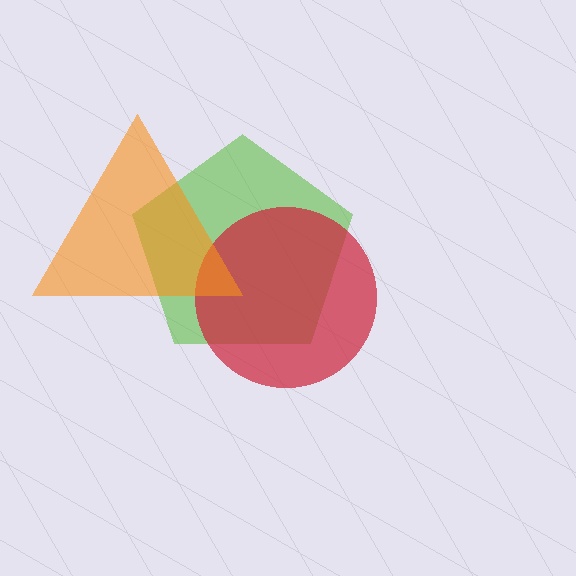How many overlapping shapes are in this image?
There are 3 overlapping shapes in the image.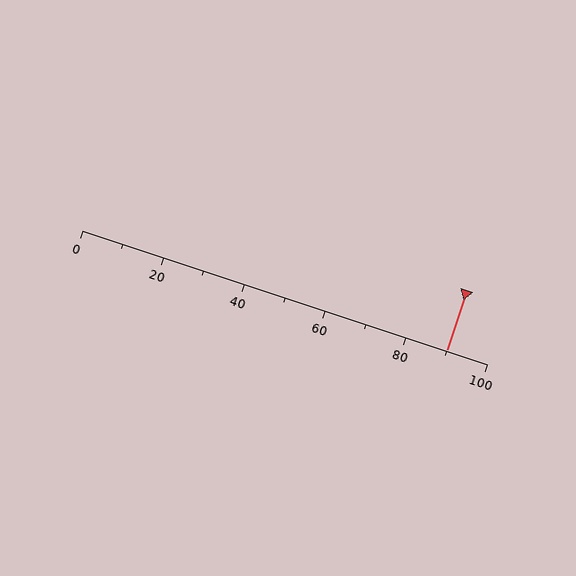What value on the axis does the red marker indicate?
The marker indicates approximately 90.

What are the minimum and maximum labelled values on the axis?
The axis runs from 0 to 100.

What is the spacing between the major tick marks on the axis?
The major ticks are spaced 20 apart.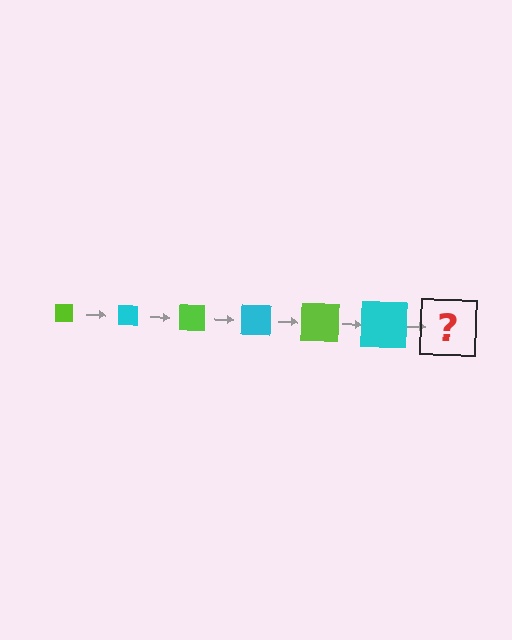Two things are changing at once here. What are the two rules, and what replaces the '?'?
The two rules are that the square grows larger each step and the color cycles through lime and cyan. The '?' should be a lime square, larger than the previous one.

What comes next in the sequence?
The next element should be a lime square, larger than the previous one.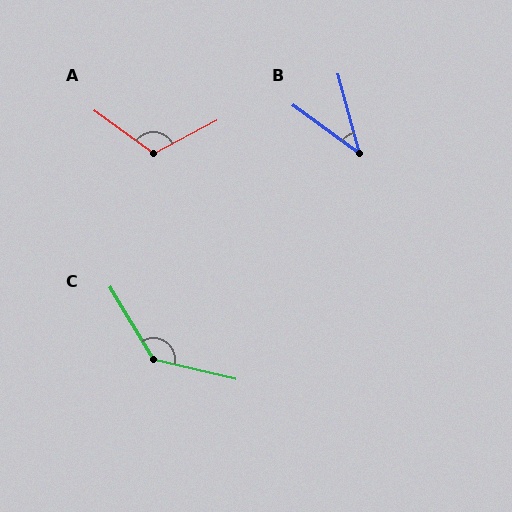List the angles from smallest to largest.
B (38°), A (116°), C (134°).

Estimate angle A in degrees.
Approximately 116 degrees.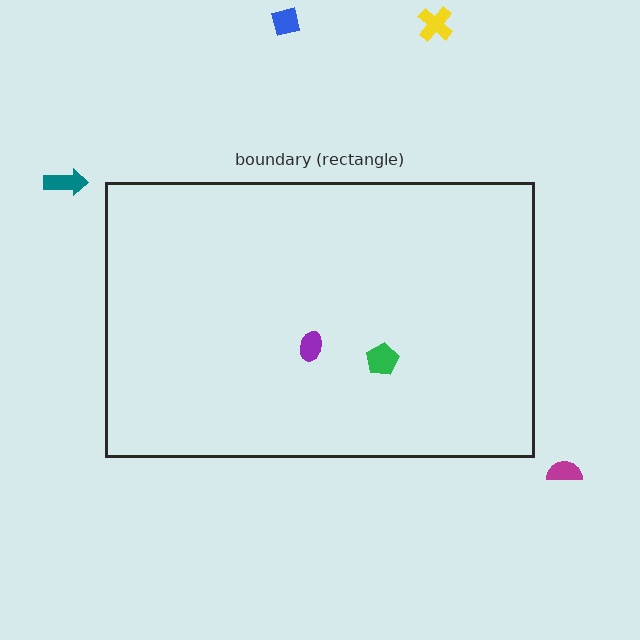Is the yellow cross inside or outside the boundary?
Outside.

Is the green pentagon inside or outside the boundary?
Inside.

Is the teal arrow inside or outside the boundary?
Outside.